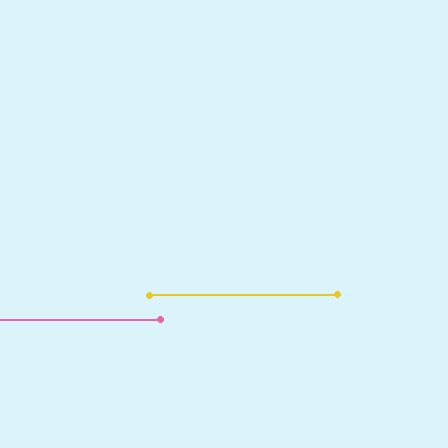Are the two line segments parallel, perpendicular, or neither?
Parallel — their directions differ by only 0.1°.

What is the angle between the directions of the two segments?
Approximately 0 degrees.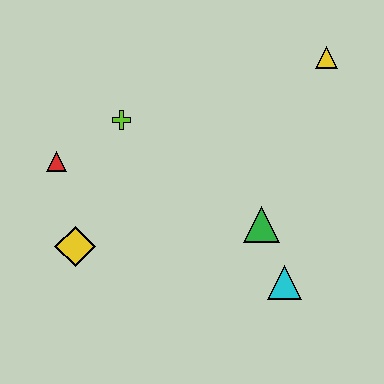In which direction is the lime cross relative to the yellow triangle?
The lime cross is to the left of the yellow triangle.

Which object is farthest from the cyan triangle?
The red triangle is farthest from the cyan triangle.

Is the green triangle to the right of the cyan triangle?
No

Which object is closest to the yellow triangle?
The green triangle is closest to the yellow triangle.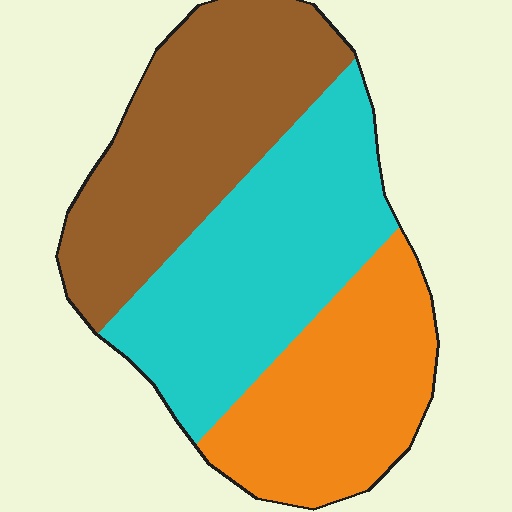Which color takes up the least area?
Orange, at roughly 30%.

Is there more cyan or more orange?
Cyan.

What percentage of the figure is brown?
Brown covers about 35% of the figure.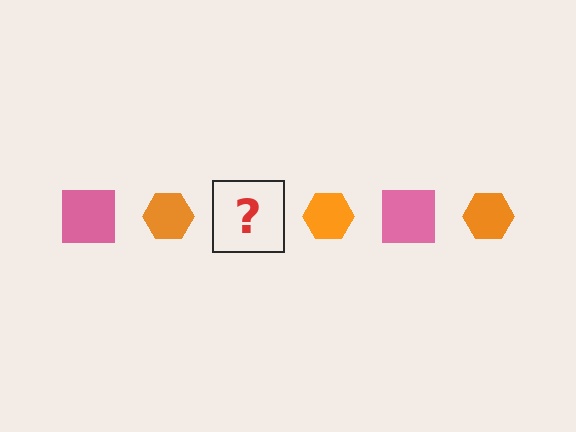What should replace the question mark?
The question mark should be replaced with a pink square.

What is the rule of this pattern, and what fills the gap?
The rule is that the pattern alternates between pink square and orange hexagon. The gap should be filled with a pink square.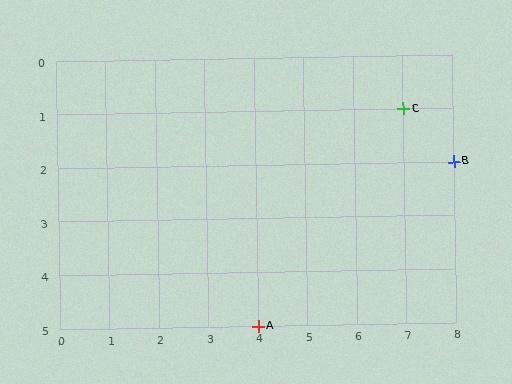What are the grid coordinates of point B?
Point B is at grid coordinates (8, 2).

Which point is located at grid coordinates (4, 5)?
Point A is at (4, 5).